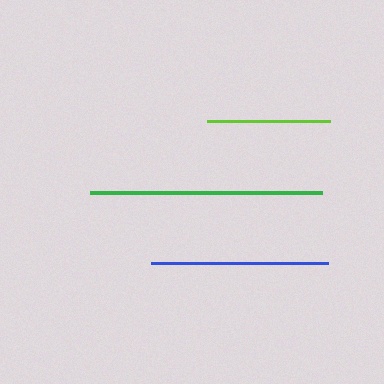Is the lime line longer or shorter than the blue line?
The blue line is longer than the lime line.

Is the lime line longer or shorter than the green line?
The green line is longer than the lime line.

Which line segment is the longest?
The green line is the longest at approximately 232 pixels.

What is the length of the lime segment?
The lime segment is approximately 123 pixels long.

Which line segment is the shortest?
The lime line is the shortest at approximately 123 pixels.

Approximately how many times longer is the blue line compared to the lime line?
The blue line is approximately 1.4 times the length of the lime line.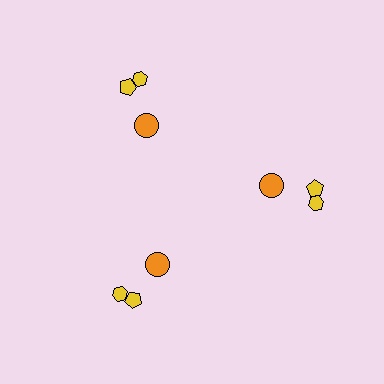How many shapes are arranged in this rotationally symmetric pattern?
There are 9 shapes, arranged in 3 groups of 3.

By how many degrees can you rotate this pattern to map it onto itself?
The pattern maps onto itself every 120 degrees of rotation.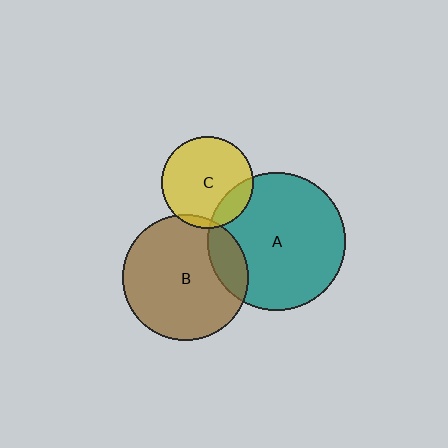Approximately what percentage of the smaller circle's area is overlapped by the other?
Approximately 15%.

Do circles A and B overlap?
Yes.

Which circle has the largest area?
Circle A (teal).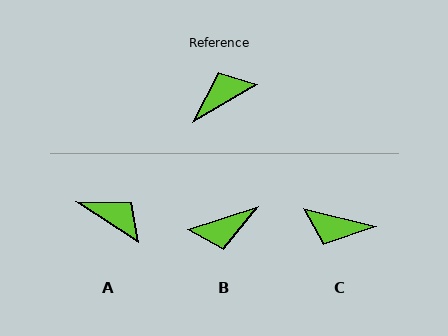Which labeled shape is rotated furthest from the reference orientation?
B, about 168 degrees away.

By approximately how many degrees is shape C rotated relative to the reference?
Approximately 136 degrees counter-clockwise.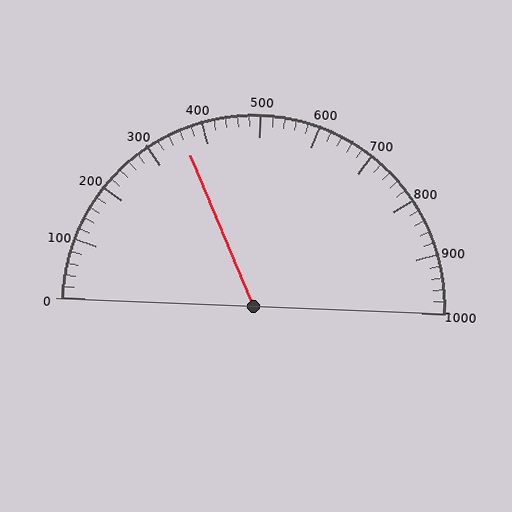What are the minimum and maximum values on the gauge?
The gauge ranges from 0 to 1000.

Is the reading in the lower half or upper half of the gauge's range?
The reading is in the lower half of the range (0 to 1000).